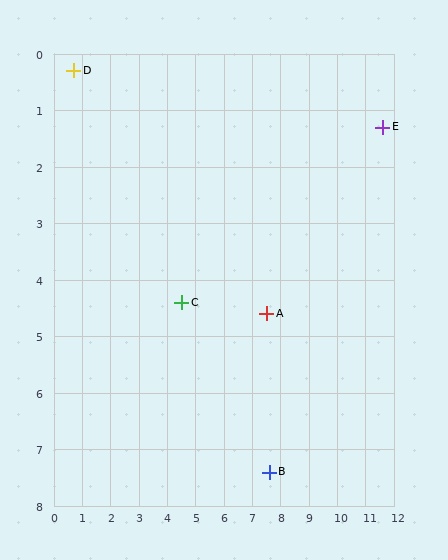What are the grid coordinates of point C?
Point C is at approximately (4.5, 4.4).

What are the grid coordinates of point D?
Point D is at approximately (0.7, 0.3).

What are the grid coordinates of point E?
Point E is at approximately (11.6, 1.3).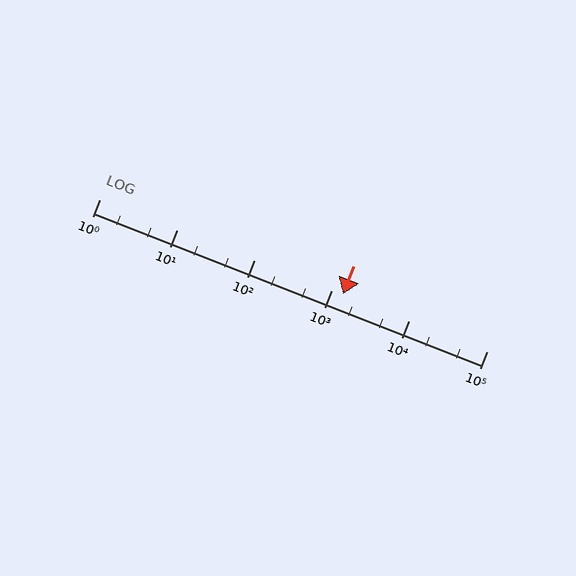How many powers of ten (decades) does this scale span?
The scale spans 5 decades, from 1 to 100000.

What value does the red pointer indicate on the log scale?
The pointer indicates approximately 1400.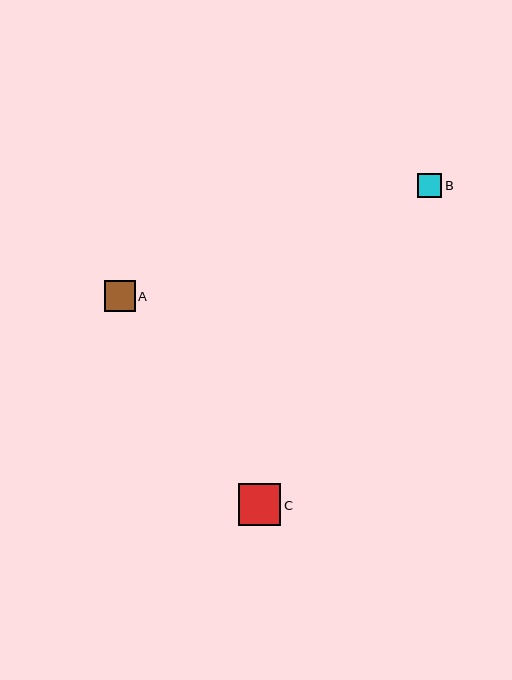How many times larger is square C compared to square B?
Square C is approximately 1.8 times the size of square B.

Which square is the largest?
Square C is the largest with a size of approximately 42 pixels.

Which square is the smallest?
Square B is the smallest with a size of approximately 24 pixels.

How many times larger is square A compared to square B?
Square A is approximately 1.3 times the size of square B.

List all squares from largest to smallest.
From largest to smallest: C, A, B.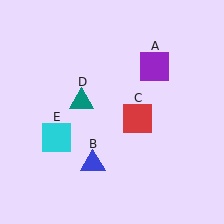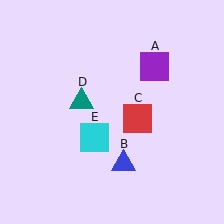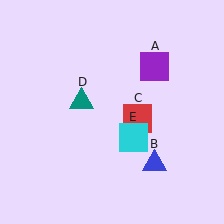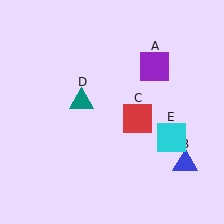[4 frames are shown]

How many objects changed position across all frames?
2 objects changed position: blue triangle (object B), cyan square (object E).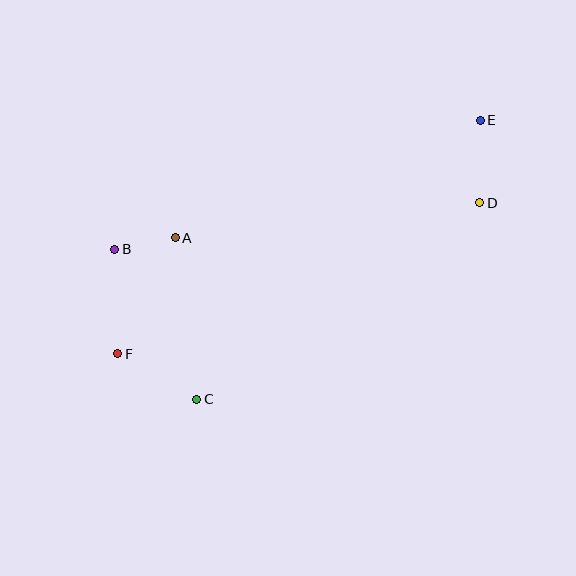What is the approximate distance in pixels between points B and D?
The distance between B and D is approximately 368 pixels.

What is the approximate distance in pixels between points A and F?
The distance between A and F is approximately 130 pixels.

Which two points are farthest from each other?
Points E and F are farthest from each other.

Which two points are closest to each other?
Points A and B are closest to each other.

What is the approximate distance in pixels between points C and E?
The distance between C and E is approximately 398 pixels.